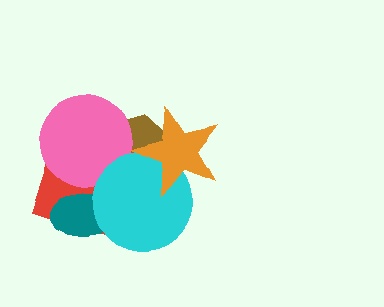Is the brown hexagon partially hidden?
Yes, it is partially covered by another shape.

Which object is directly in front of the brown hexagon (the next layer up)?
The red square is directly in front of the brown hexagon.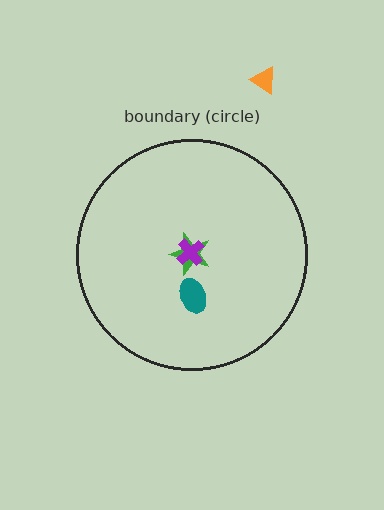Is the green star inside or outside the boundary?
Inside.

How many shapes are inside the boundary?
3 inside, 1 outside.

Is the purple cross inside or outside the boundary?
Inside.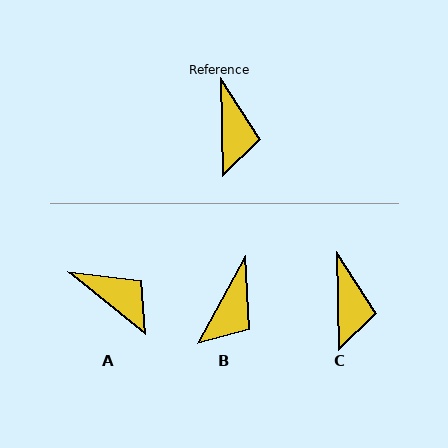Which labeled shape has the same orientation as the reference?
C.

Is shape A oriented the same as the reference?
No, it is off by about 50 degrees.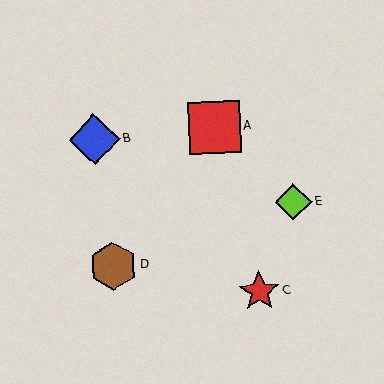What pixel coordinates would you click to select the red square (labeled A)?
Click at (215, 127) to select the red square A.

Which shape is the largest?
The blue diamond (labeled B) is the largest.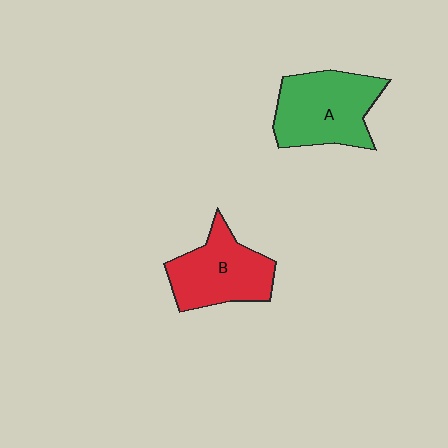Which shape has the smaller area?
Shape B (red).